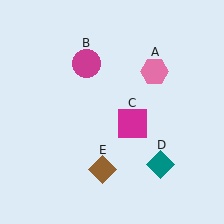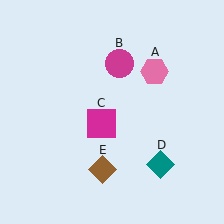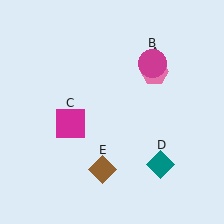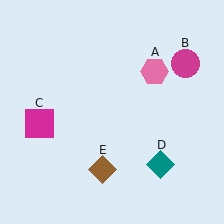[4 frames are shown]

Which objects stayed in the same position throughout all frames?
Pink hexagon (object A) and teal diamond (object D) and brown diamond (object E) remained stationary.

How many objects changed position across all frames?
2 objects changed position: magenta circle (object B), magenta square (object C).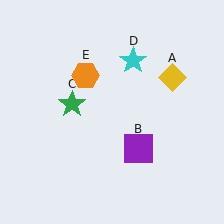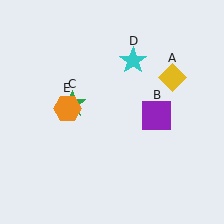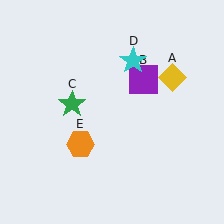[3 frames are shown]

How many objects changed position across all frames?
2 objects changed position: purple square (object B), orange hexagon (object E).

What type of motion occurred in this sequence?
The purple square (object B), orange hexagon (object E) rotated counterclockwise around the center of the scene.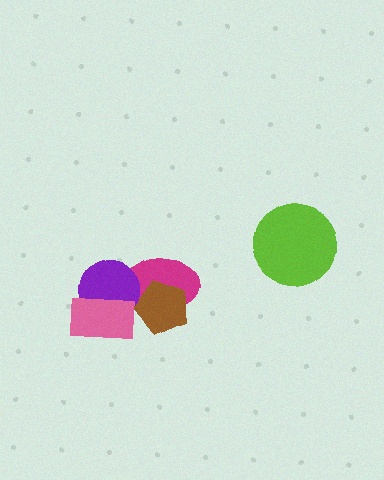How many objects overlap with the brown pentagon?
1 object overlaps with the brown pentagon.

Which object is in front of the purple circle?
The pink rectangle is in front of the purple circle.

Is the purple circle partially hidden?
Yes, it is partially covered by another shape.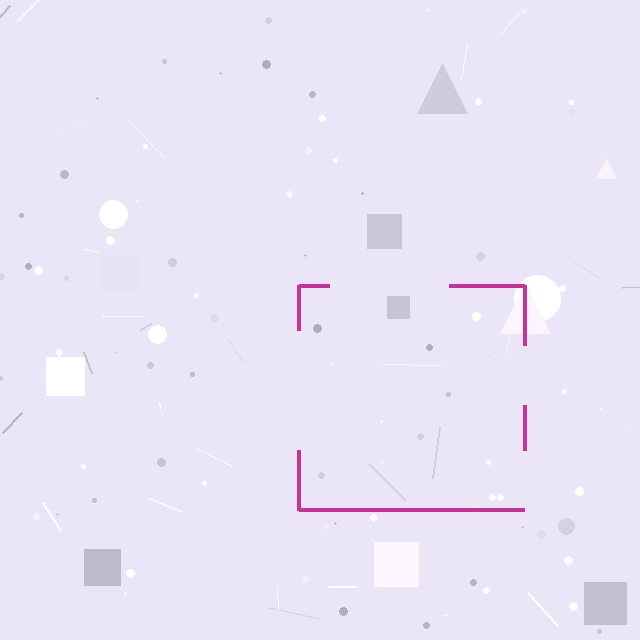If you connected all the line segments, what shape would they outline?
They would outline a square.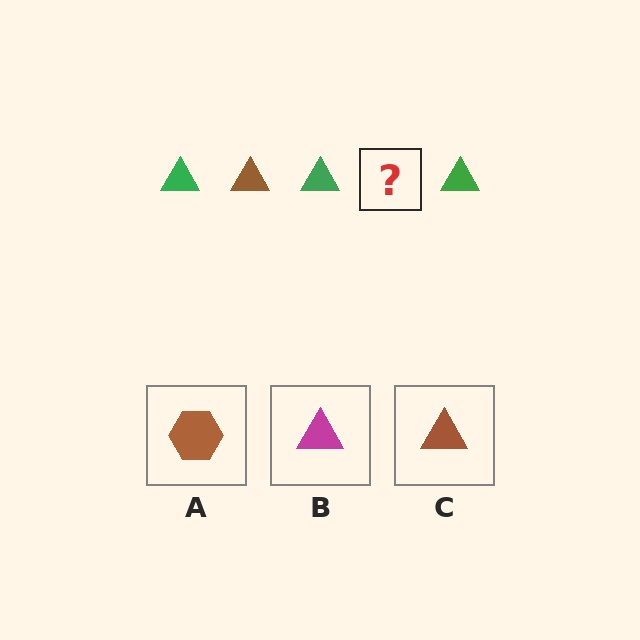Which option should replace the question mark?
Option C.